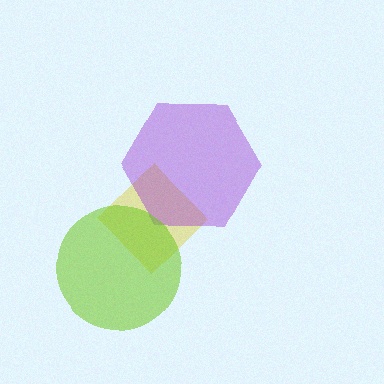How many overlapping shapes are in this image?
There are 3 overlapping shapes in the image.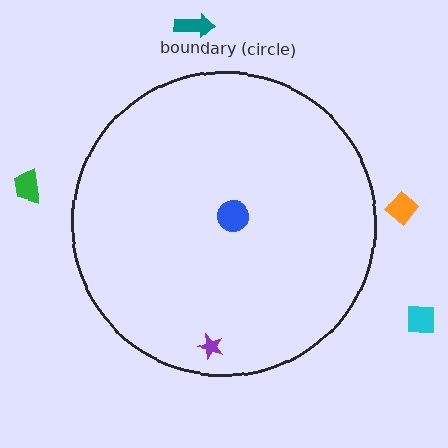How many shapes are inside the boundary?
2 inside, 4 outside.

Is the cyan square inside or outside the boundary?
Outside.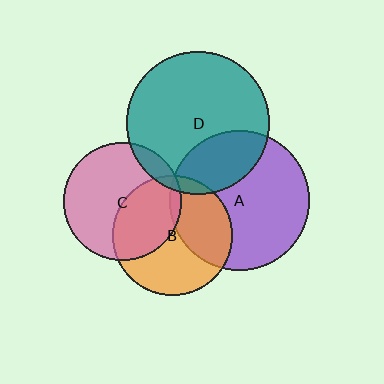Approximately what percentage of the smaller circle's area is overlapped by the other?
Approximately 5%.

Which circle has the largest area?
Circle D (teal).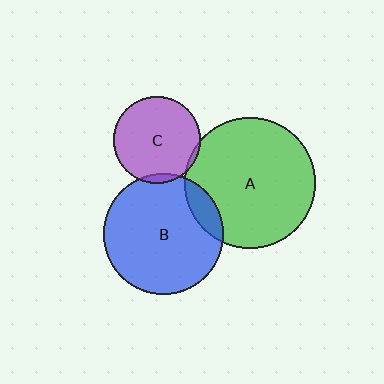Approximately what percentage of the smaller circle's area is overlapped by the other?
Approximately 5%.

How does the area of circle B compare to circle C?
Approximately 1.9 times.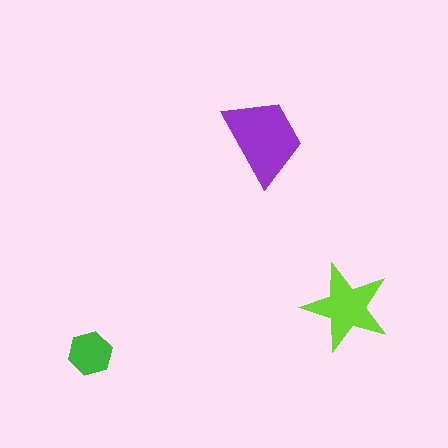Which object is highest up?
The purple trapezoid is topmost.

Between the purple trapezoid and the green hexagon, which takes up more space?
The purple trapezoid.